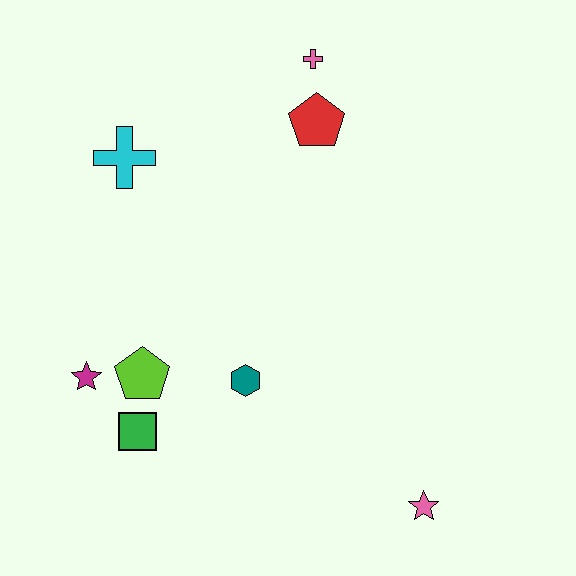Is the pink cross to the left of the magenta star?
No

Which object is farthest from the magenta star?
The pink cross is farthest from the magenta star.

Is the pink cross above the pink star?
Yes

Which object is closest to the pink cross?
The red pentagon is closest to the pink cross.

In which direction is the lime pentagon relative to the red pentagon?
The lime pentagon is below the red pentagon.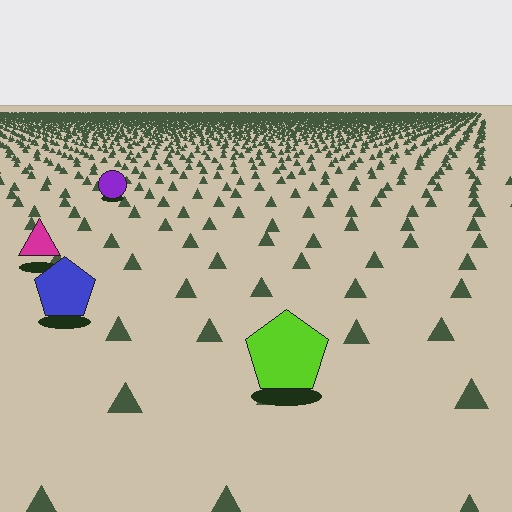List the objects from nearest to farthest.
From nearest to farthest: the lime pentagon, the blue pentagon, the magenta triangle, the purple circle.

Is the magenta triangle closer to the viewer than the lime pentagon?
No. The lime pentagon is closer — you can tell from the texture gradient: the ground texture is coarser near it.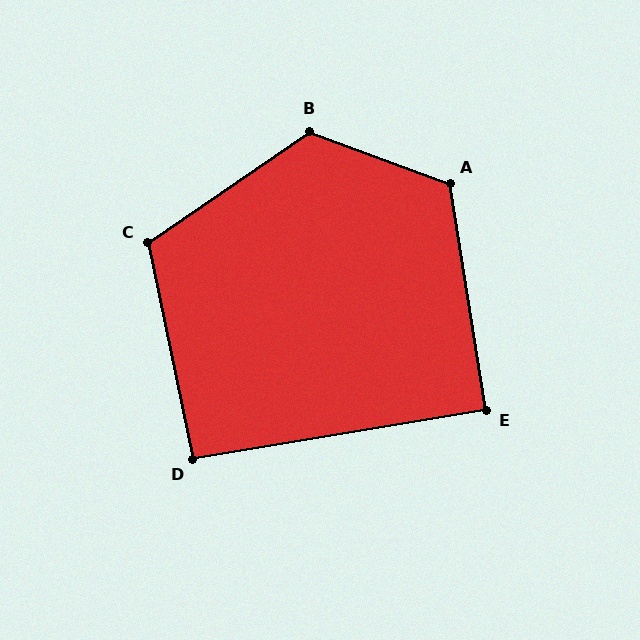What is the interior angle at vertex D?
Approximately 92 degrees (approximately right).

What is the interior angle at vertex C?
Approximately 113 degrees (obtuse).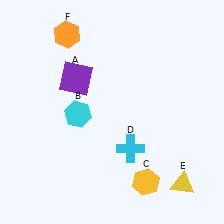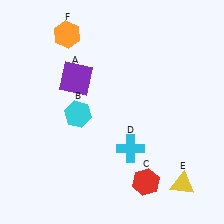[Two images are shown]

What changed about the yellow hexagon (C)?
In Image 1, C is yellow. In Image 2, it changed to red.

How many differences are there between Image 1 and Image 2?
There is 1 difference between the two images.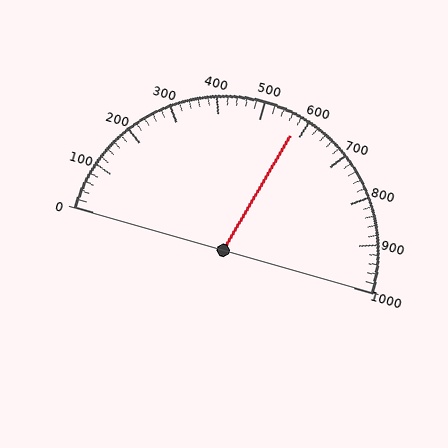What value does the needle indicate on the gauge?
The needle indicates approximately 580.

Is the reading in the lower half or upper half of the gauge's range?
The reading is in the upper half of the range (0 to 1000).